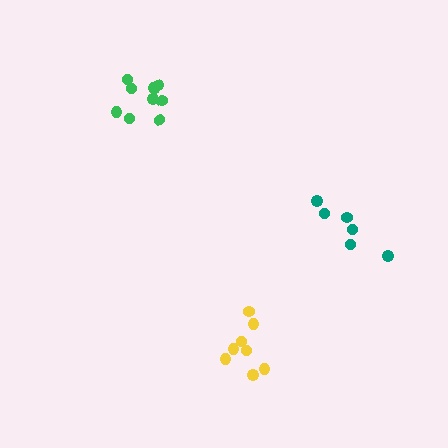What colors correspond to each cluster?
The clusters are colored: teal, yellow, green.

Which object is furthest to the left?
The green cluster is leftmost.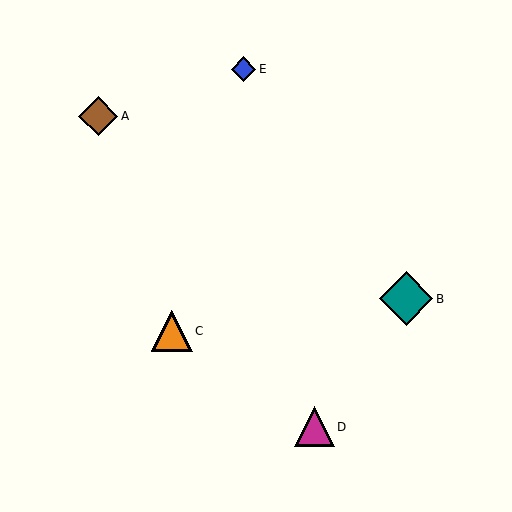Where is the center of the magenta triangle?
The center of the magenta triangle is at (314, 427).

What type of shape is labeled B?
Shape B is a teal diamond.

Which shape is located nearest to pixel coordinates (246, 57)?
The blue diamond (labeled E) at (244, 69) is nearest to that location.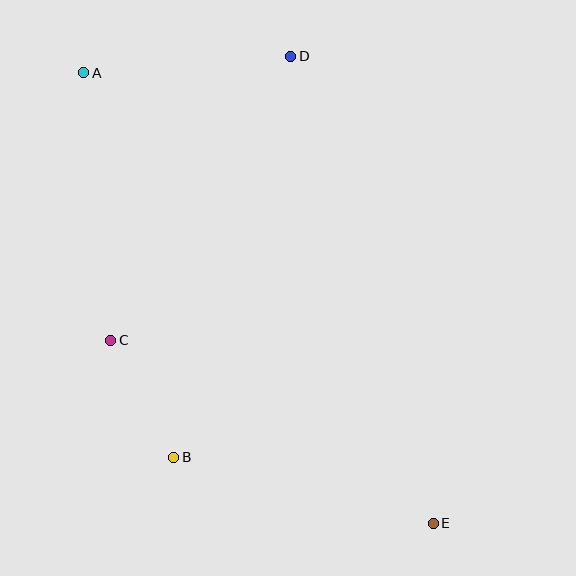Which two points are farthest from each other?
Points A and E are farthest from each other.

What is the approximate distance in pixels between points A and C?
The distance between A and C is approximately 269 pixels.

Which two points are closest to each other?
Points B and C are closest to each other.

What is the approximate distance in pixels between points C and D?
The distance between C and D is approximately 336 pixels.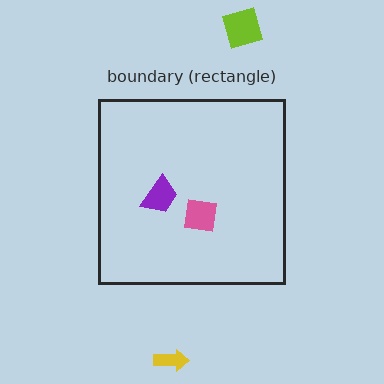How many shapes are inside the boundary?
2 inside, 2 outside.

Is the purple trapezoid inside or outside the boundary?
Inside.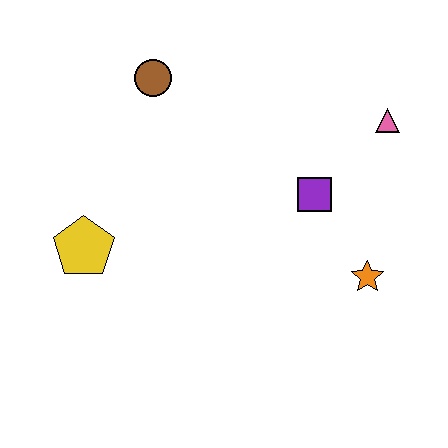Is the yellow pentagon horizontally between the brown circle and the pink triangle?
No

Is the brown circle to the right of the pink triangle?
No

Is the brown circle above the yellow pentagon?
Yes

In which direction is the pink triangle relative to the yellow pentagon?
The pink triangle is to the right of the yellow pentagon.